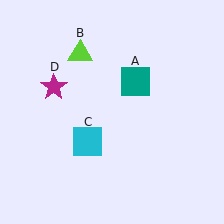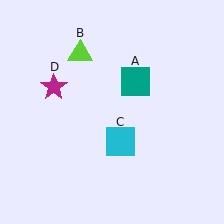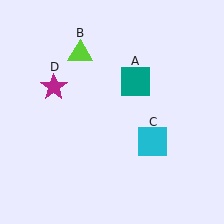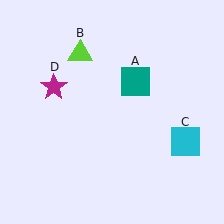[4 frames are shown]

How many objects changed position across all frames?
1 object changed position: cyan square (object C).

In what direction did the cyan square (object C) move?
The cyan square (object C) moved right.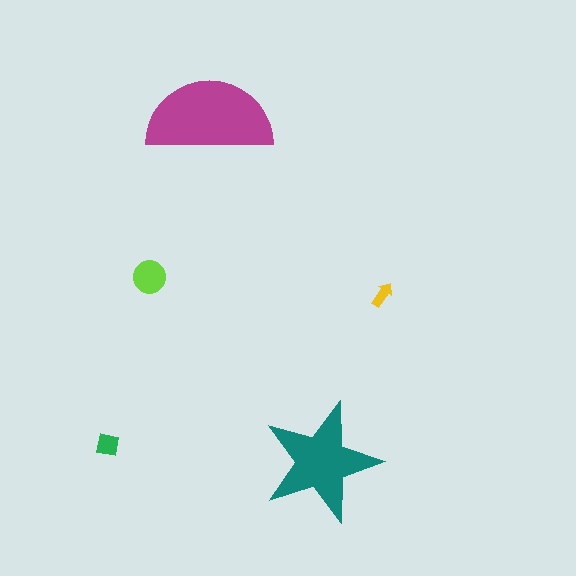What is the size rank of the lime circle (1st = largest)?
3rd.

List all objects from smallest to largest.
The yellow arrow, the green square, the lime circle, the teal star, the magenta semicircle.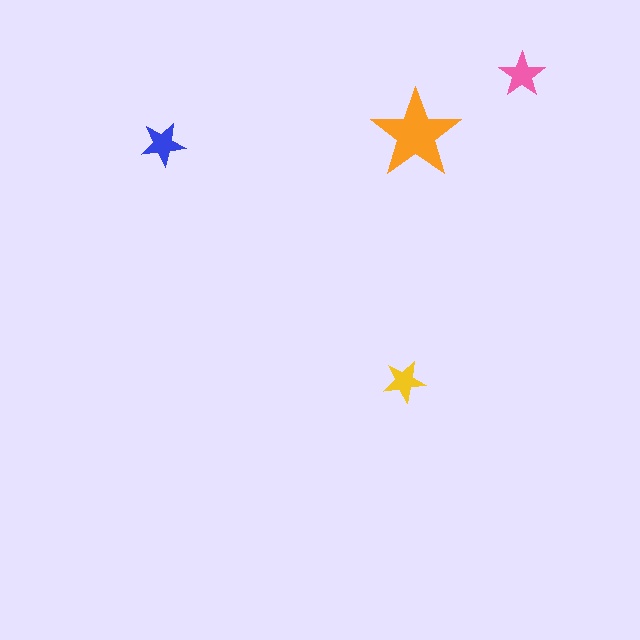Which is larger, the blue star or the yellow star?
The blue one.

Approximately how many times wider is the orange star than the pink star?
About 2 times wider.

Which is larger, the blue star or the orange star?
The orange one.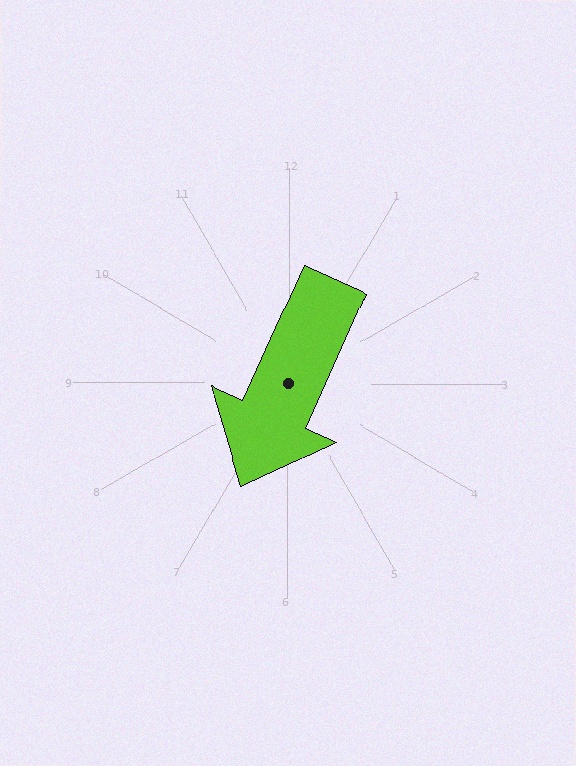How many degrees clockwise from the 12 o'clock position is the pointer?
Approximately 204 degrees.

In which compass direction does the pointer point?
Southwest.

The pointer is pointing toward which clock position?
Roughly 7 o'clock.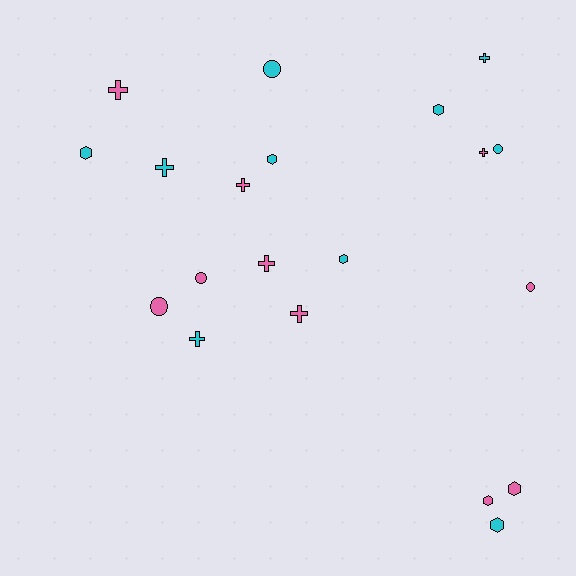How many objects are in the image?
There are 20 objects.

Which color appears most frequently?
Pink, with 10 objects.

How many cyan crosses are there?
There are 3 cyan crosses.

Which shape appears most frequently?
Cross, with 8 objects.